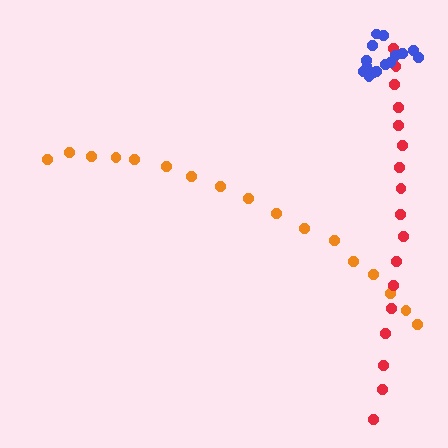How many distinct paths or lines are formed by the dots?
There are 3 distinct paths.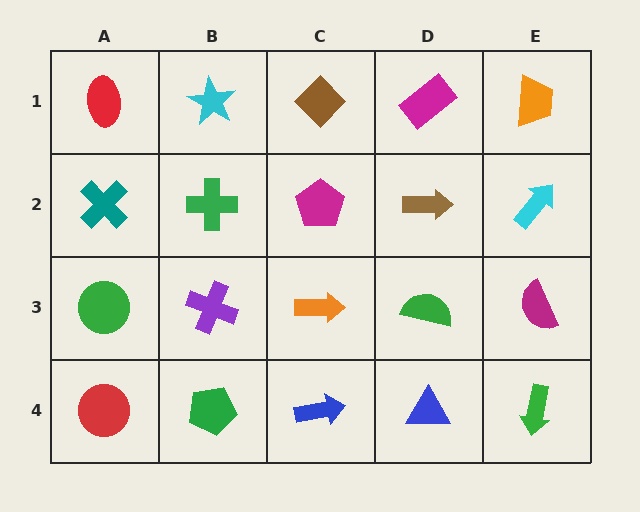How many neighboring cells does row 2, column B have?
4.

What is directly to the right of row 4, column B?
A blue arrow.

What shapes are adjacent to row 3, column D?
A brown arrow (row 2, column D), a blue triangle (row 4, column D), an orange arrow (row 3, column C), a magenta semicircle (row 3, column E).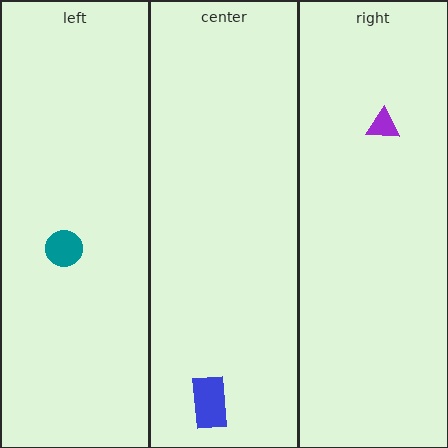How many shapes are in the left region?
1.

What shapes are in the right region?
The purple triangle.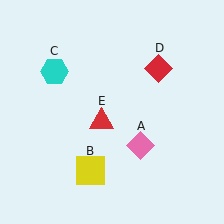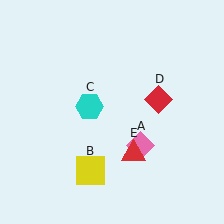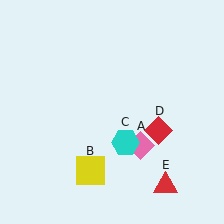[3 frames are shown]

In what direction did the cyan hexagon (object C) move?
The cyan hexagon (object C) moved down and to the right.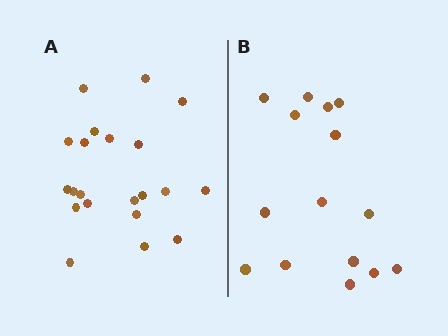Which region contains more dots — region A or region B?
Region A (the left region) has more dots.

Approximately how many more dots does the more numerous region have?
Region A has about 6 more dots than region B.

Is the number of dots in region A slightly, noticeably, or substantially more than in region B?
Region A has noticeably more, but not dramatically so. The ratio is roughly 1.4 to 1.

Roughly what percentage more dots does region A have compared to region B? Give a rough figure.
About 40% more.